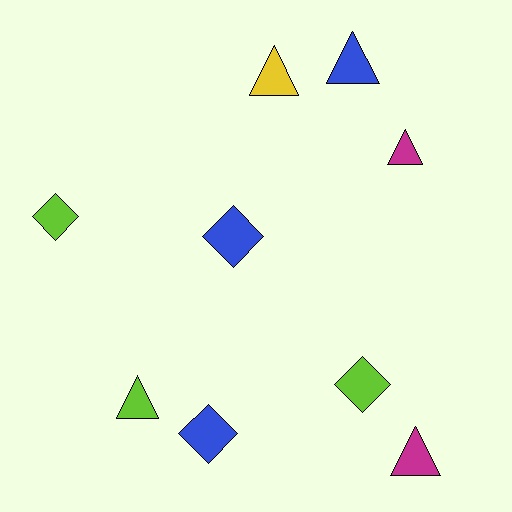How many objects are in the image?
There are 9 objects.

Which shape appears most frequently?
Triangle, with 5 objects.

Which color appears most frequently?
Lime, with 3 objects.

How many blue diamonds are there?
There are 2 blue diamonds.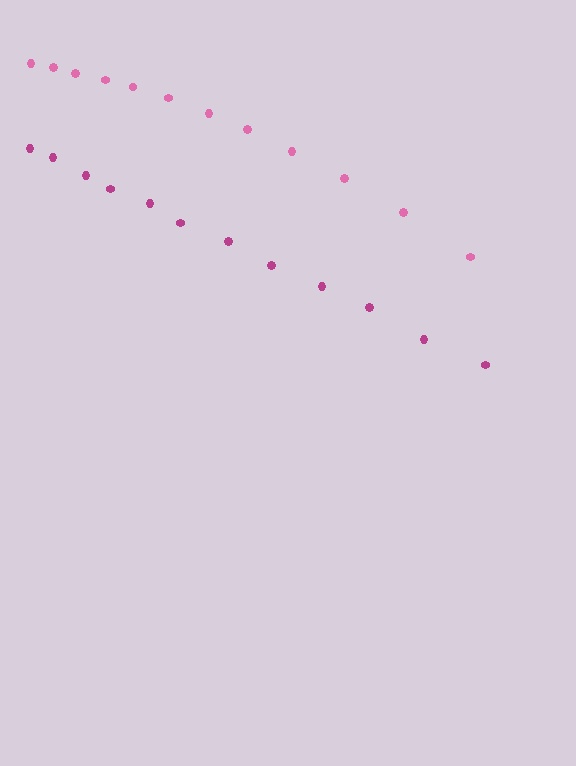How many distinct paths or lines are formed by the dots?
There are 2 distinct paths.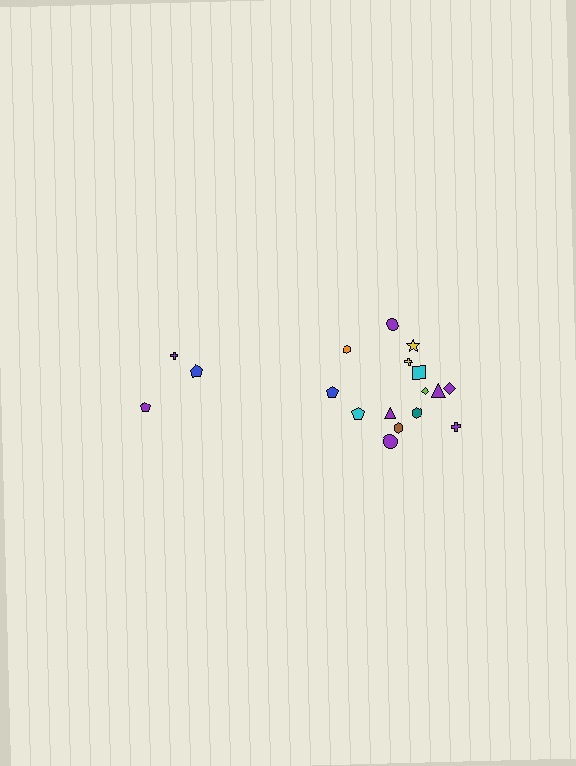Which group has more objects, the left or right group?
The right group.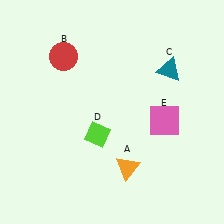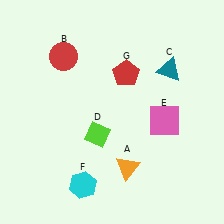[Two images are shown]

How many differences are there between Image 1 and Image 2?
There are 2 differences between the two images.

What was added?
A cyan hexagon (F), a red pentagon (G) were added in Image 2.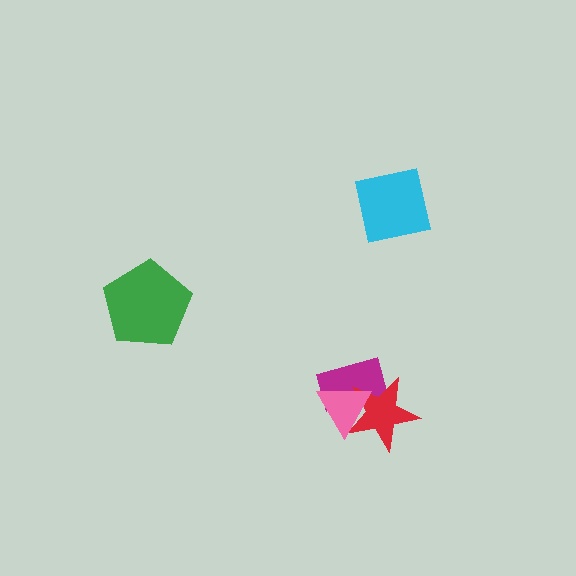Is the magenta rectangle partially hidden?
Yes, it is partially covered by another shape.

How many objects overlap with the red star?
2 objects overlap with the red star.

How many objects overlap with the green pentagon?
0 objects overlap with the green pentagon.